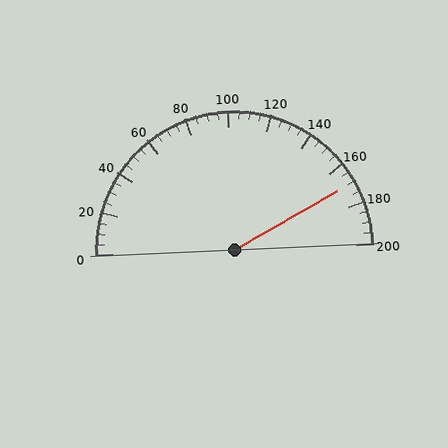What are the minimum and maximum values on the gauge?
The gauge ranges from 0 to 200.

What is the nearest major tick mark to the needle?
The nearest major tick mark is 160.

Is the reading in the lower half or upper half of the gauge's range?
The reading is in the upper half of the range (0 to 200).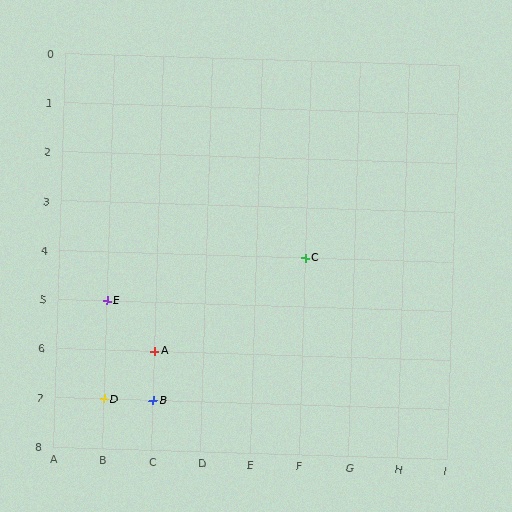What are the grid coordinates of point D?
Point D is at grid coordinates (B, 7).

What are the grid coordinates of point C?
Point C is at grid coordinates (F, 4).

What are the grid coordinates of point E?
Point E is at grid coordinates (B, 5).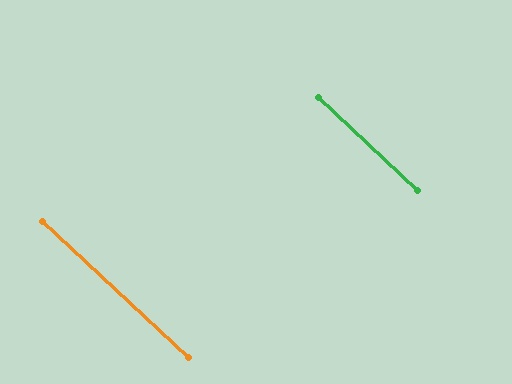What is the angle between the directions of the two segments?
Approximately 0 degrees.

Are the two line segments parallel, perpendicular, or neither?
Parallel — their directions differ by only 0.1°.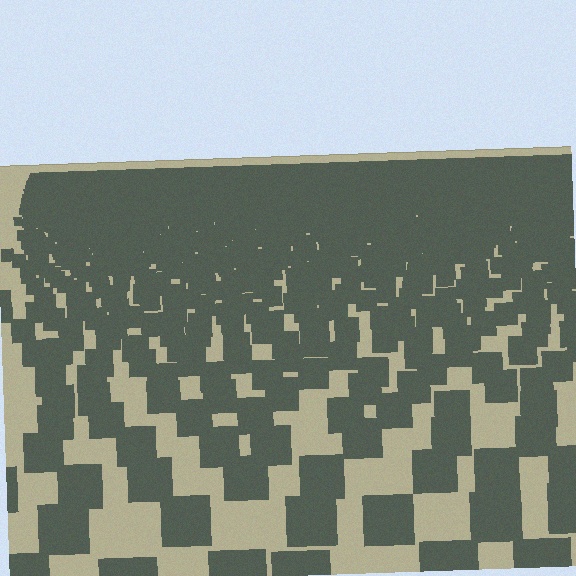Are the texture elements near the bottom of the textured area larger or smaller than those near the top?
Larger. Near the bottom, elements are closer to the viewer and appear at a bigger on-screen size.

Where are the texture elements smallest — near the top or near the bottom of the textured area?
Near the top.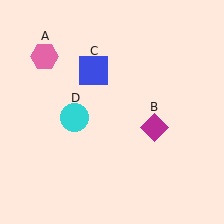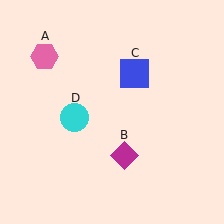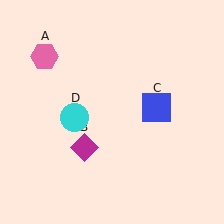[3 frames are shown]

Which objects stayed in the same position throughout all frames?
Pink hexagon (object A) and cyan circle (object D) remained stationary.